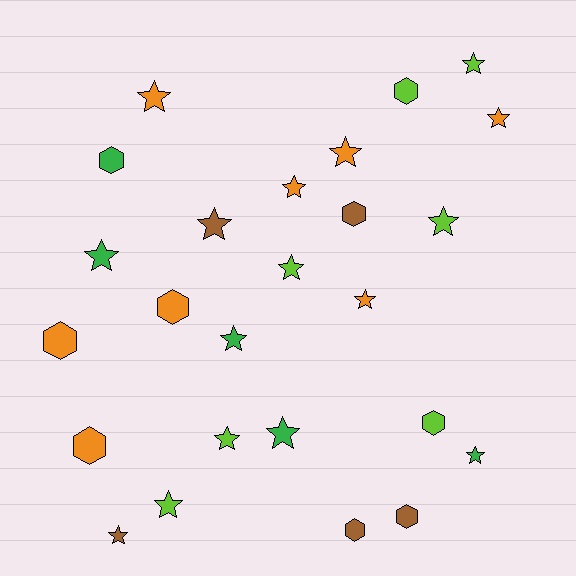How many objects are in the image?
There are 25 objects.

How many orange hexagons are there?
There are 3 orange hexagons.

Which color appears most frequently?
Orange, with 8 objects.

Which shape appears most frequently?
Star, with 16 objects.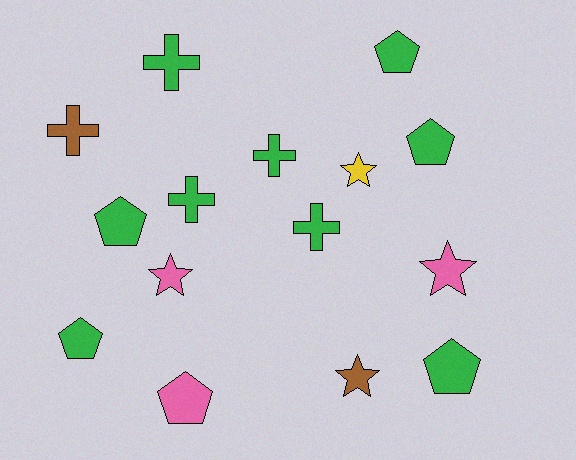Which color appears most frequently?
Green, with 9 objects.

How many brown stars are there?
There is 1 brown star.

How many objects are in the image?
There are 15 objects.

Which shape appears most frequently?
Pentagon, with 6 objects.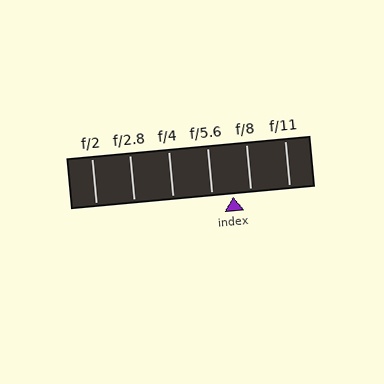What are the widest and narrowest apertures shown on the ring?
The widest aperture shown is f/2 and the narrowest is f/11.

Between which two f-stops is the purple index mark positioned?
The index mark is between f/5.6 and f/8.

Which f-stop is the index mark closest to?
The index mark is closest to f/8.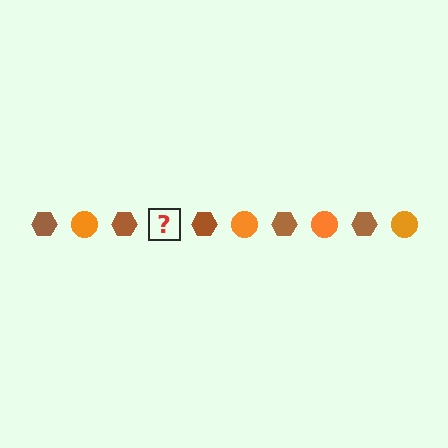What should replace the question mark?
The question mark should be replaced with an orange circle.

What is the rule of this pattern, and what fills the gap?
The rule is that the pattern alternates between brown hexagon and orange circle. The gap should be filled with an orange circle.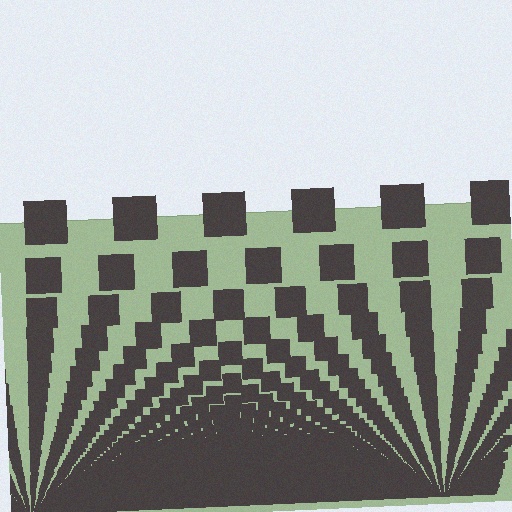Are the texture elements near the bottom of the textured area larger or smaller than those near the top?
Smaller. The gradient is inverted — elements near the bottom are smaller and denser.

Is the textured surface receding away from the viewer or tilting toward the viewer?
The surface appears to tilt toward the viewer. Texture elements get larger and sparser toward the top.